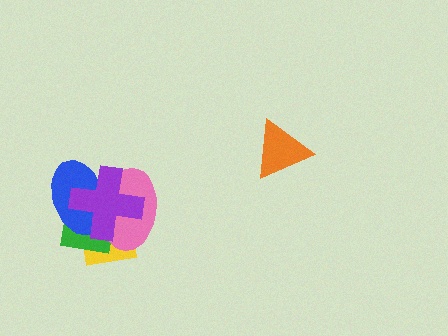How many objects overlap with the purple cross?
4 objects overlap with the purple cross.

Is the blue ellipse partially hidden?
Yes, it is partially covered by another shape.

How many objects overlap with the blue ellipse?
4 objects overlap with the blue ellipse.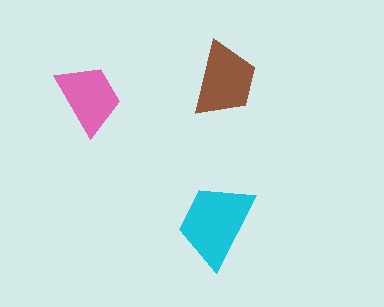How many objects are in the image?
There are 3 objects in the image.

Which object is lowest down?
The cyan trapezoid is bottommost.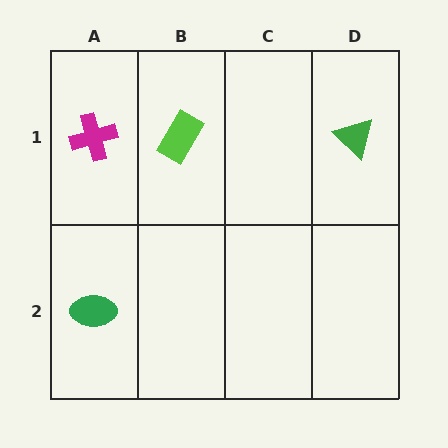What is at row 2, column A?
A green ellipse.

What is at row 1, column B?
A lime rectangle.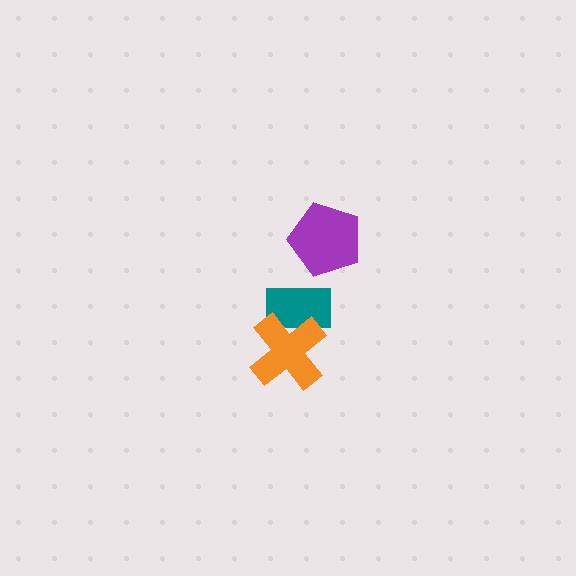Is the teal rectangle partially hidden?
Yes, it is partially covered by another shape.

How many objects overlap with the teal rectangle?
1 object overlaps with the teal rectangle.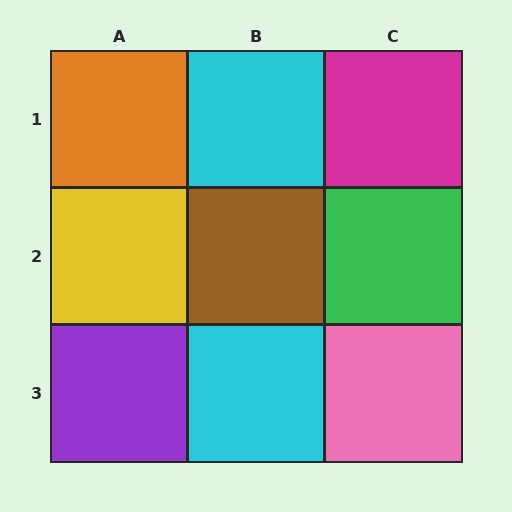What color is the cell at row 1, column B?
Cyan.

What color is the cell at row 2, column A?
Yellow.